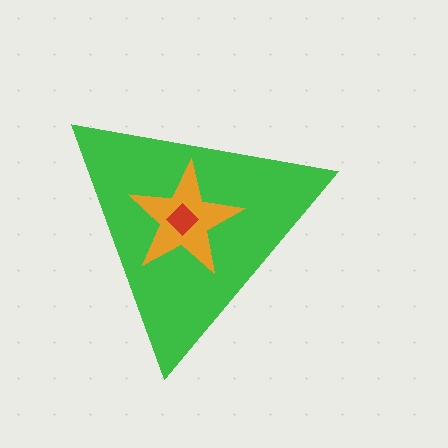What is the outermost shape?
The green triangle.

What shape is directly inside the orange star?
The red diamond.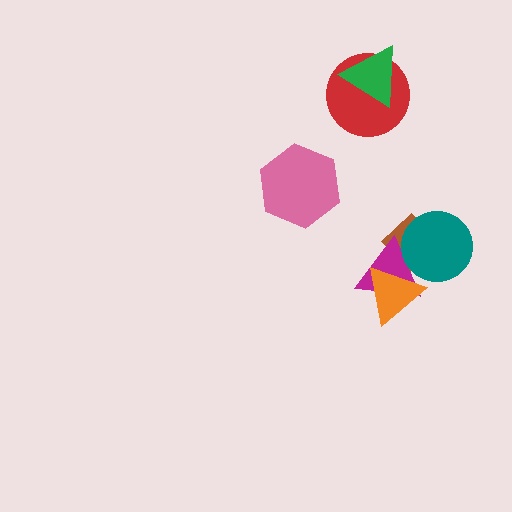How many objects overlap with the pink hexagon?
0 objects overlap with the pink hexagon.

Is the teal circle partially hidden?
No, no other shape covers it.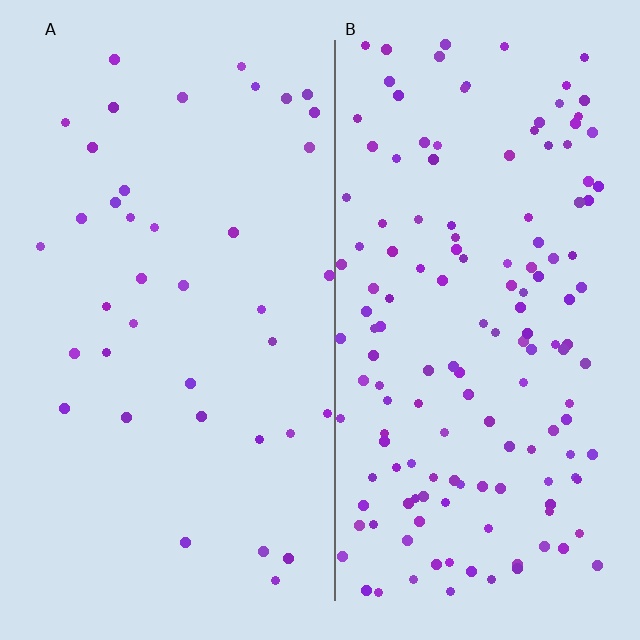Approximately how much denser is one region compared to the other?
Approximately 3.8× — region B over region A.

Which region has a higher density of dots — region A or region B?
B (the right).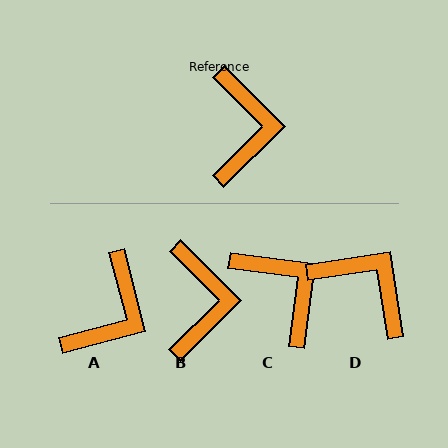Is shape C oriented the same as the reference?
No, it is off by about 38 degrees.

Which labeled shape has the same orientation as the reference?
B.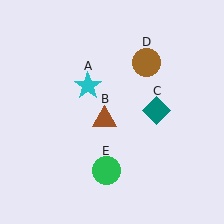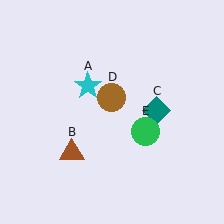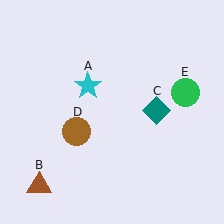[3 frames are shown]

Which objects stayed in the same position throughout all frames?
Cyan star (object A) and teal diamond (object C) remained stationary.